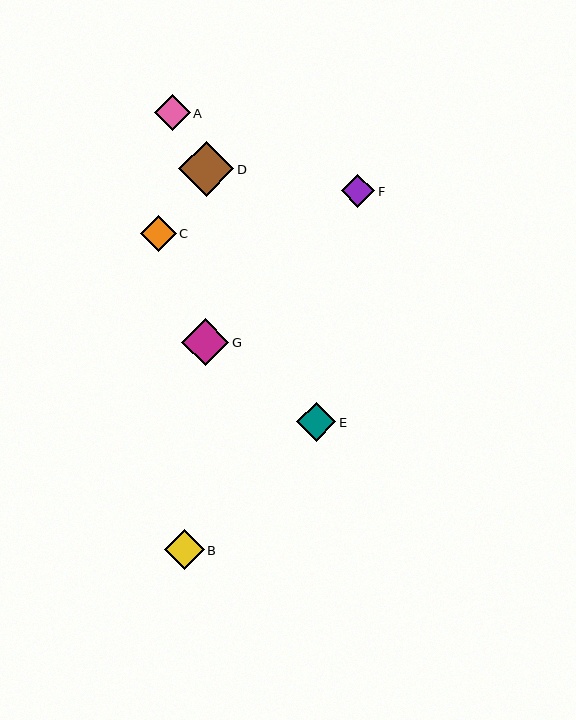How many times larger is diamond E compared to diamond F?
Diamond E is approximately 1.2 times the size of diamond F.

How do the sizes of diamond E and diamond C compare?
Diamond E and diamond C are approximately the same size.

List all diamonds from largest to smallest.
From largest to smallest: D, G, E, B, C, A, F.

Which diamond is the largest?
Diamond D is the largest with a size of approximately 55 pixels.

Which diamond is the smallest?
Diamond F is the smallest with a size of approximately 33 pixels.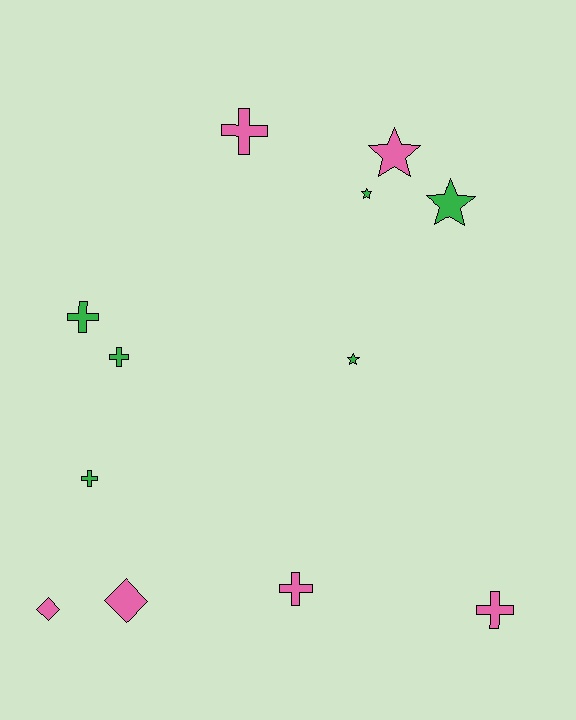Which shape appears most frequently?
Cross, with 6 objects.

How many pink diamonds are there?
There are 2 pink diamonds.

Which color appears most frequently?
Pink, with 6 objects.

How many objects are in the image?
There are 12 objects.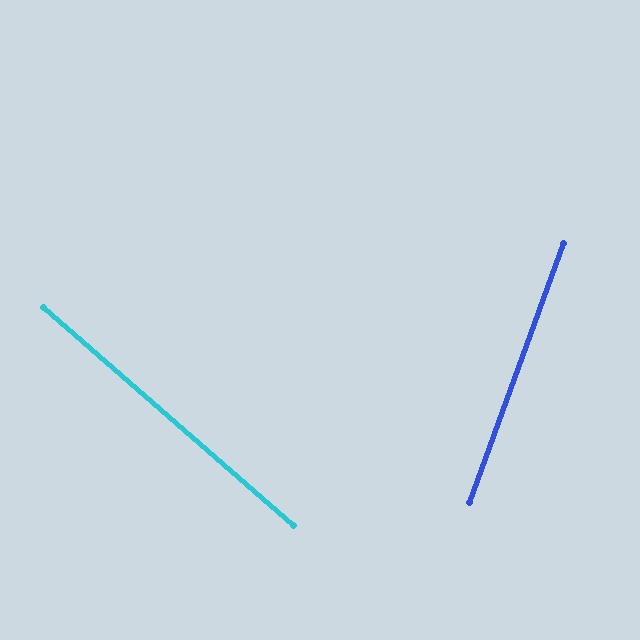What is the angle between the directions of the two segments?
Approximately 69 degrees.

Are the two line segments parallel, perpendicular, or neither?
Neither parallel nor perpendicular — they differ by about 69°.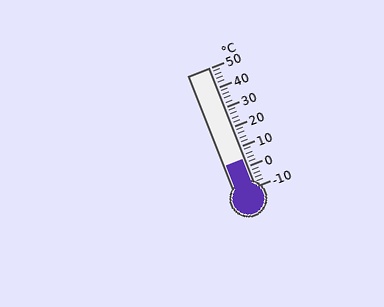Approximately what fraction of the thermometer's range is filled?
The thermometer is filled to approximately 25% of its range.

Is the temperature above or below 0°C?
The temperature is above 0°C.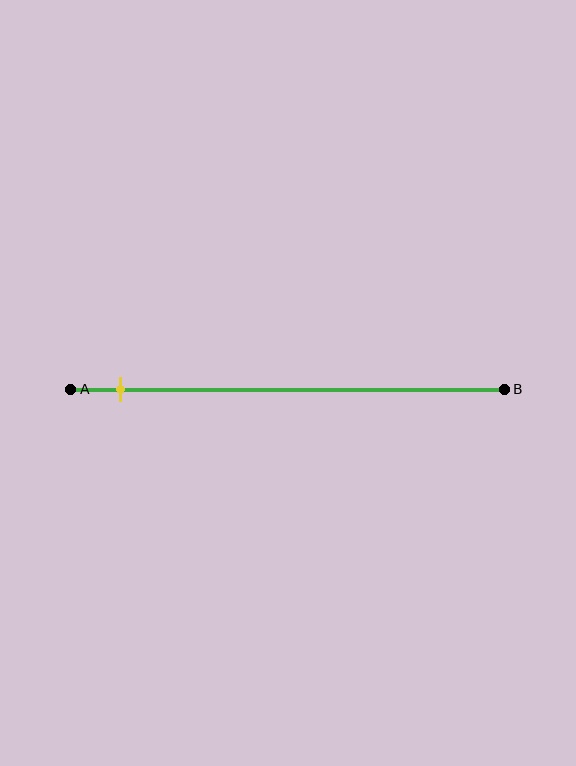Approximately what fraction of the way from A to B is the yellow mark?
The yellow mark is approximately 10% of the way from A to B.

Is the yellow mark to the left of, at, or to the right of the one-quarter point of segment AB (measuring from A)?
The yellow mark is to the left of the one-quarter point of segment AB.